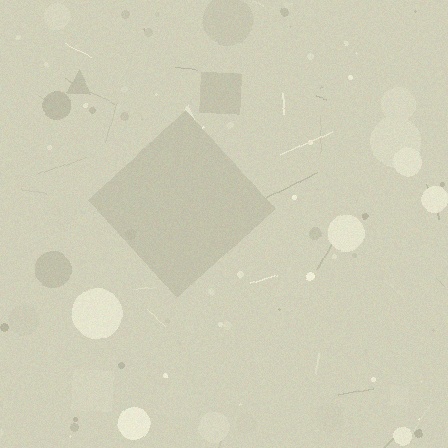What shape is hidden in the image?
A diamond is hidden in the image.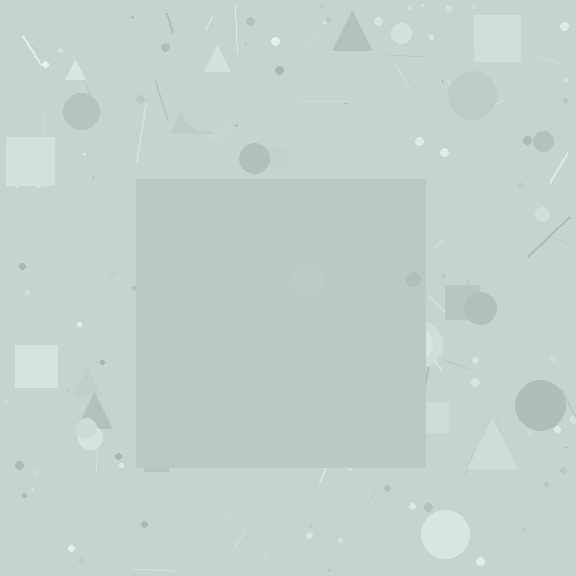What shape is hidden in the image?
A square is hidden in the image.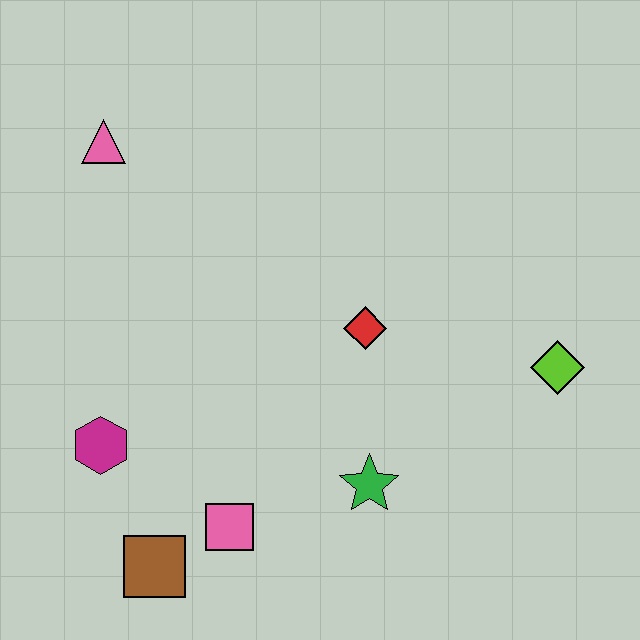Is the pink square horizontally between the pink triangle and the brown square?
No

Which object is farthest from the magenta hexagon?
The lime diamond is farthest from the magenta hexagon.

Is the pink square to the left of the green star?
Yes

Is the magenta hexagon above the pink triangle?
No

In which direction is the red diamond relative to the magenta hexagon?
The red diamond is to the right of the magenta hexagon.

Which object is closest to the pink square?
The brown square is closest to the pink square.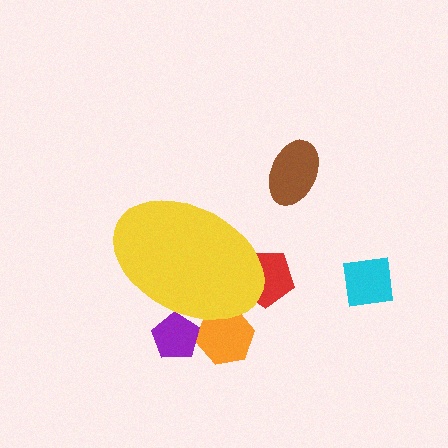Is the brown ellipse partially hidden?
No, the brown ellipse is fully visible.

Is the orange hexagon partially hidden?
Yes, the orange hexagon is partially hidden behind the yellow ellipse.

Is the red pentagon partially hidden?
Yes, the red pentagon is partially hidden behind the yellow ellipse.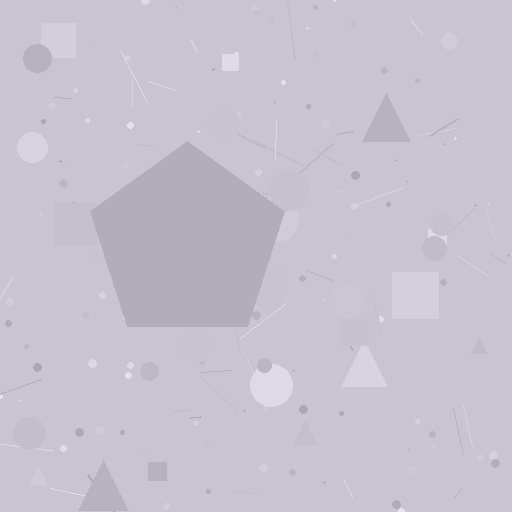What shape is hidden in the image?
A pentagon is hidden in the image.